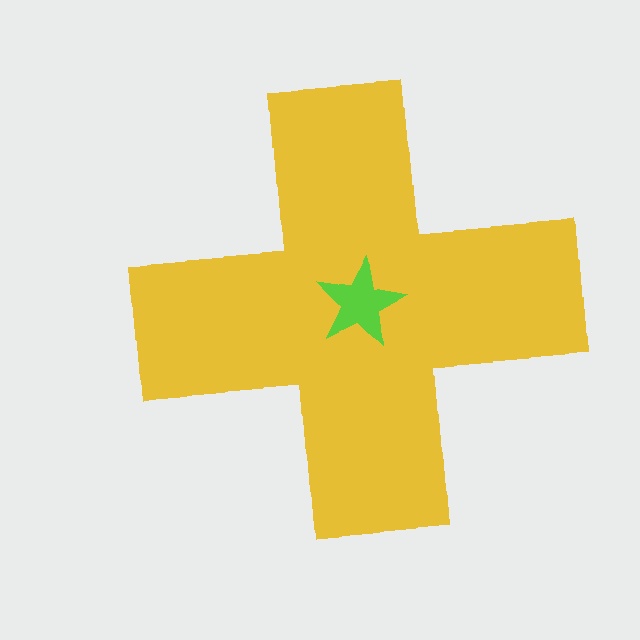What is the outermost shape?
The yellow cross.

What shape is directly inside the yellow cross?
The lime star.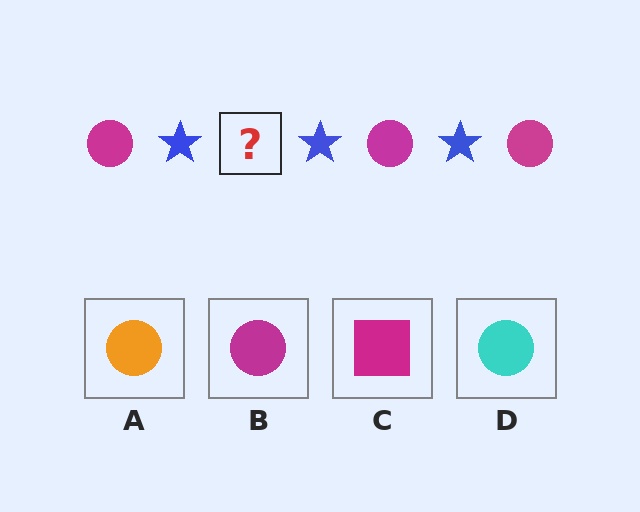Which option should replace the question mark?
Option B.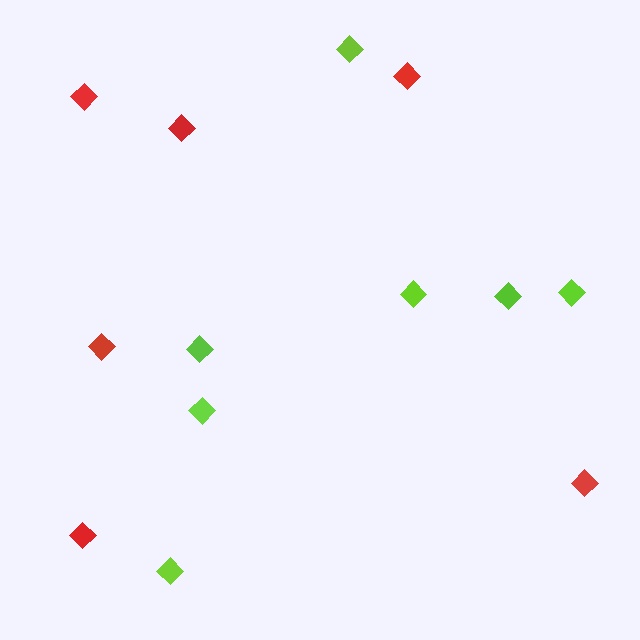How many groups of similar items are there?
There are 2 groups: one group of red diamonds (6) and one group of lime diamonds (7).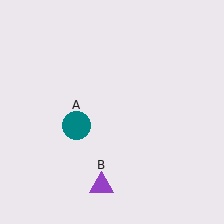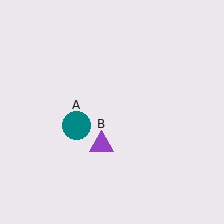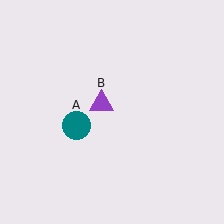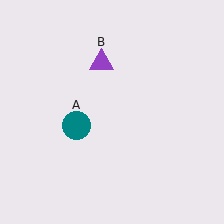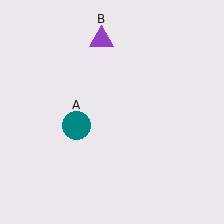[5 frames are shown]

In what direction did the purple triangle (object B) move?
The purple triangle (object B) moved up.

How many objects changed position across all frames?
1 object changed position: purple triangle (object B).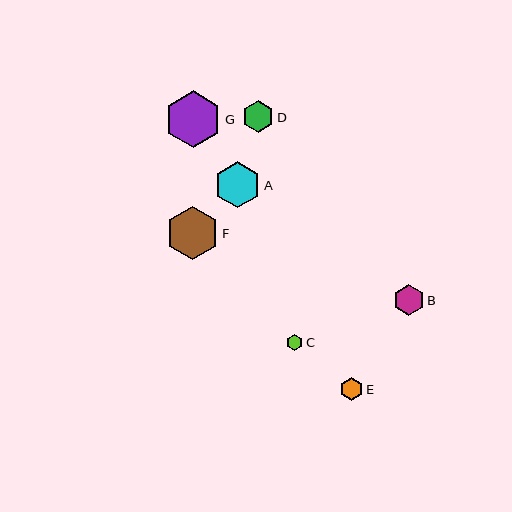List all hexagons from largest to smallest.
From largest to smallest: G, F, A, D, B, E, C.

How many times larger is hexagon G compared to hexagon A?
Hexagon G is approximately 1.2 times the size of hexagon A.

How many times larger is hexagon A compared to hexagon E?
Hexagon A is approximately 2.0 times the size of hexagon E.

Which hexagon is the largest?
Hexagon G is the largest with a size of approximately 57 pixels.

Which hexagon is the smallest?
Hexagon C is the smallest with a size of approximately 16 pixels.